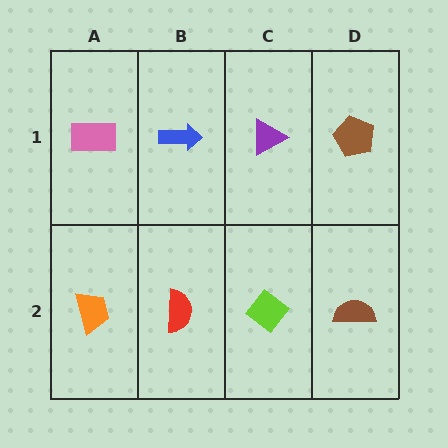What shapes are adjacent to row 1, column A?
An orange trapezoid (row 2, column A), a blue arrow (row 1, column B).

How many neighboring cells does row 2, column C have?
3.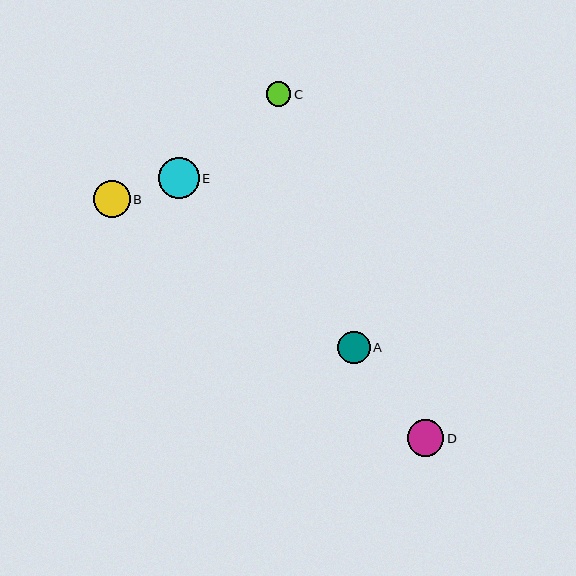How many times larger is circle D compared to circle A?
Circle D is approximately 1.1 times the size of circle A.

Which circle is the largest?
Circle E is the largest with a size of approximately 41 pixels.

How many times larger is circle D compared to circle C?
Circle D is approximately 1.5 times the size of circle C.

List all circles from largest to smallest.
From largest to smallest: E, B, D, A, C.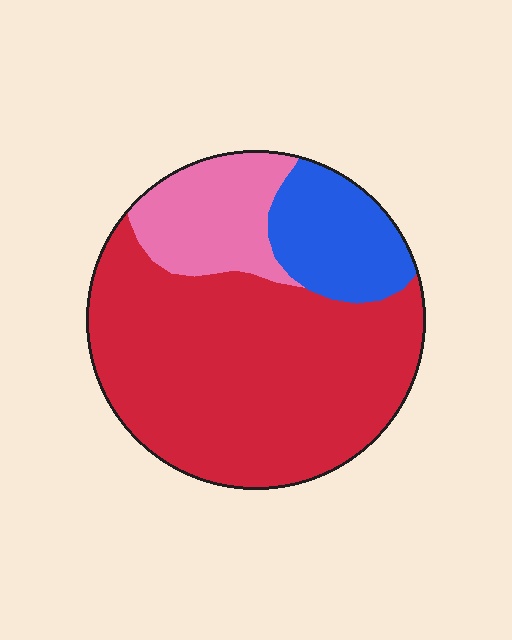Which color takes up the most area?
Red, at roughly 65%.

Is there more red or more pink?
Red.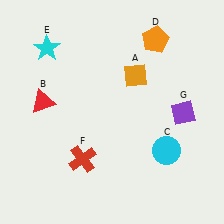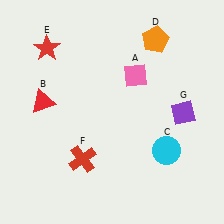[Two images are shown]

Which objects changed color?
A changed from orange to pink. E changed from cyan to red.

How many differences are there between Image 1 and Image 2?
There are 2 differences between the two images.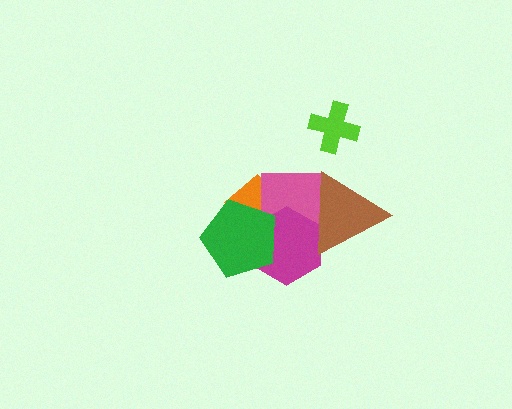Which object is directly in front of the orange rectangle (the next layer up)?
The pink square is directly in front of the orange rectangle.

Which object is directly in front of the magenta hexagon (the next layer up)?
The brown triangle is directly in front of the magenta hexagon.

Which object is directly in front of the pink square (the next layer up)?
The magenta hexagon is directly in front of the pink square.